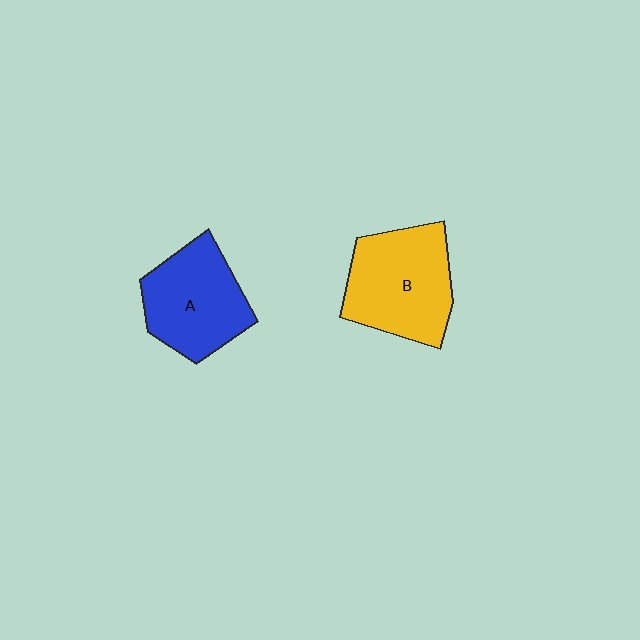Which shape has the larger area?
Shape B (yellow).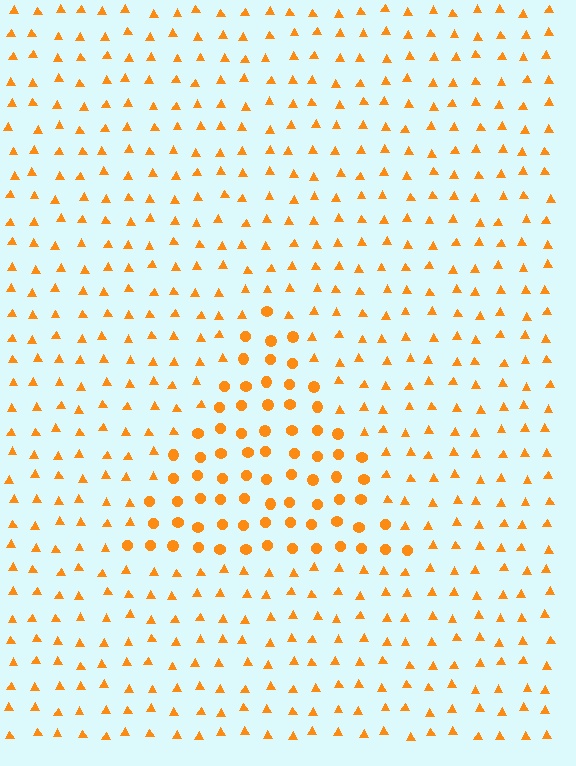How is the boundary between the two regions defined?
The boundary is defined by a change in element shape: circles inside vs. triangles outside. All elements share the same color and spacing.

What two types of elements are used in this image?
The image uses circles inside the triangle region and triangles outside it.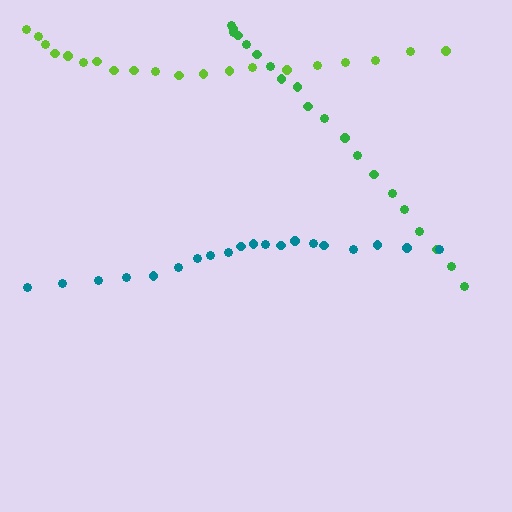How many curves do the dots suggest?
There are 3 distinct paths.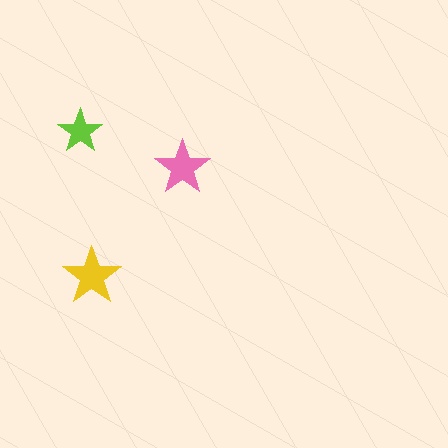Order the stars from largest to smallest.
the yellow one, the pink one, the lime one.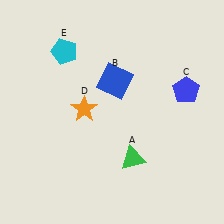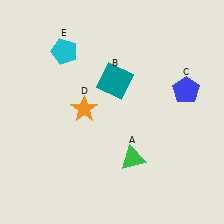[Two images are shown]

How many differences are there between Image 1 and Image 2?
There is 1 difference between the two images.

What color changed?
The square (B) changed from blue in Image 1 to teal in Image 2.